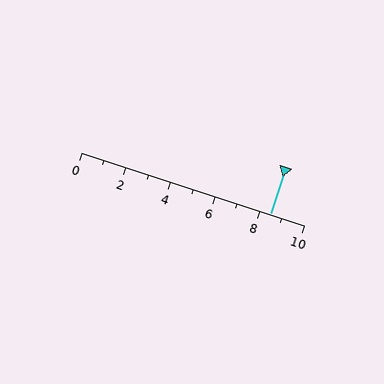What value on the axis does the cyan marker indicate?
The marker indicates approximately 8.5.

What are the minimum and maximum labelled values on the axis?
The axis runs from 0 to 10.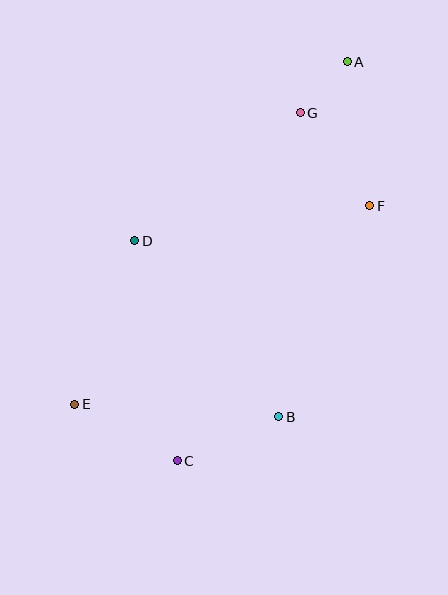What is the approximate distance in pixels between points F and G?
The distance between F and G is approximately 116 pixels.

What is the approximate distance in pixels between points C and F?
The distance between C and F is approximately 319 pixels.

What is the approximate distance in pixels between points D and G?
The distance between D and G is approximately 209 pixels.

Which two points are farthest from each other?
Points A and E are farthest from each other.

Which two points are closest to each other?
Points A and G are closest to each other.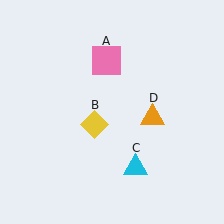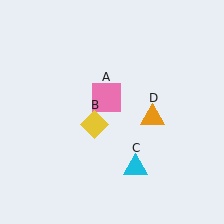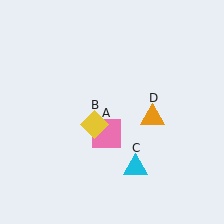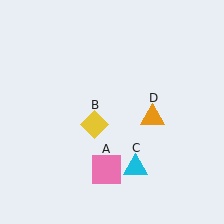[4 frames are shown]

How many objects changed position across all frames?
1 object changed position: pink square (object A).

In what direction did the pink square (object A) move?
The pink square (object A) moved down.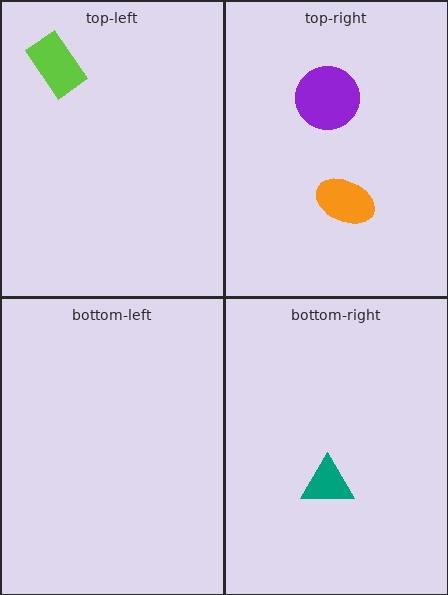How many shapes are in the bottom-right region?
1.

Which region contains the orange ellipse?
The top-right region.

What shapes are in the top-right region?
The orange ellipse, the purple circle.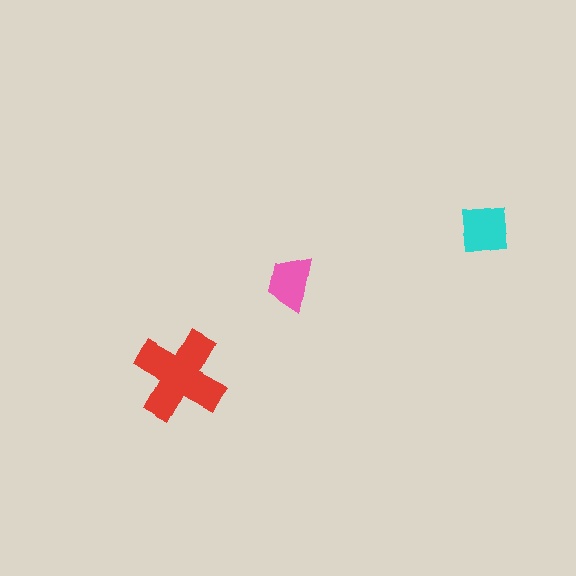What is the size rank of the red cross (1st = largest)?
1st.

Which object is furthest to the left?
The red cross is leftmost.